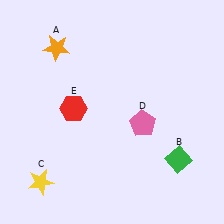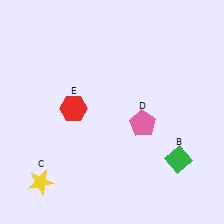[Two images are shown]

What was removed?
The orange star (A) was removed in Image 2.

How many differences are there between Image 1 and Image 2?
There is 1 difference between the two images.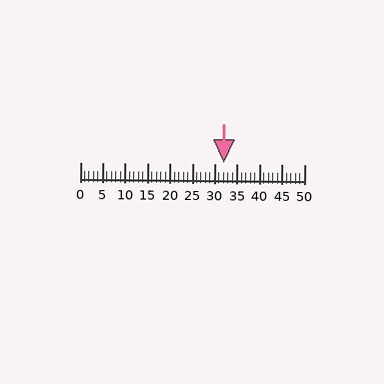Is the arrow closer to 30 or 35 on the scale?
The arrow is closer to 30.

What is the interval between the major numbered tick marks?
The major tick marks are spaced 5 units apart.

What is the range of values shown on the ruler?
The ruler shows values from 0 to 50.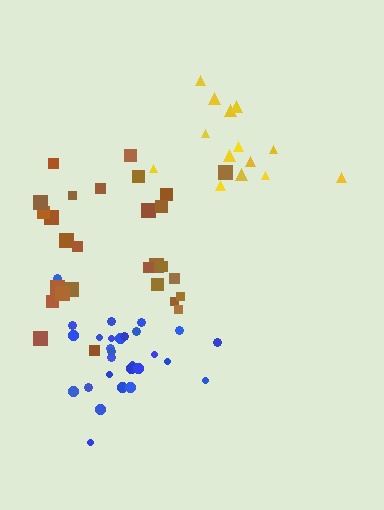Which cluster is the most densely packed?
Blue.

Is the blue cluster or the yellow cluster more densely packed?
Blue.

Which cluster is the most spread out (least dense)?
Yellow.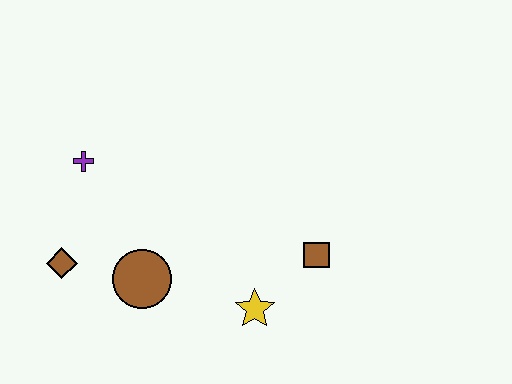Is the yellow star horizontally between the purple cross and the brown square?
Yes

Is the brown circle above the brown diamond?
No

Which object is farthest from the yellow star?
The purple cross is farthest from the yellow star.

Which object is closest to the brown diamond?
The brown circle is closest to the brown diamond.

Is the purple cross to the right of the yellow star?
No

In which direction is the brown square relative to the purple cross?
The brown square is to the right of the purple cross.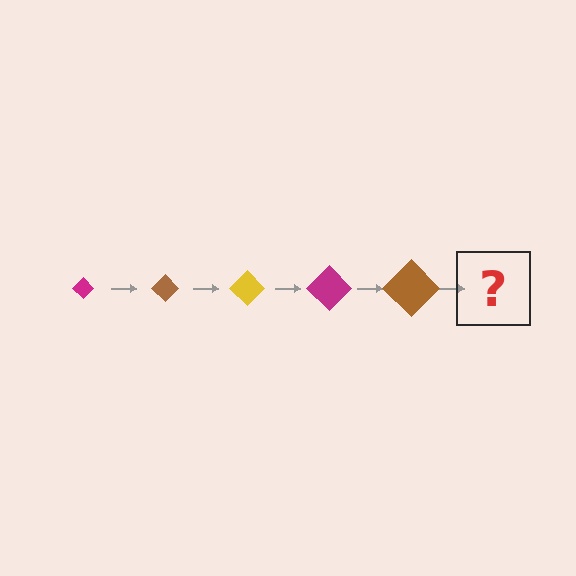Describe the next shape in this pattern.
It should be a yellow diamond, larger than the previous one.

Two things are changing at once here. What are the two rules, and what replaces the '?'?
The two rules are that the diamond grows larger each step and the color cycles through magenta, brown, and yellow. The '?' should be a yellow diamond, larger than the previous one.